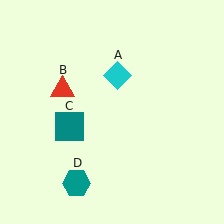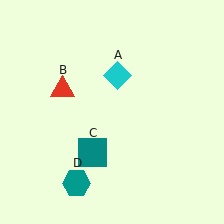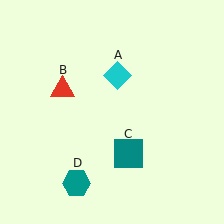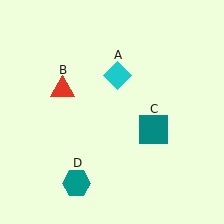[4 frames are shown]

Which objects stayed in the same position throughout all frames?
Cyan diamond (object A) and red triangle (object B) and teal hexagon (object D) remained stationary.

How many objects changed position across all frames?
1 object changed position: teal square (object C).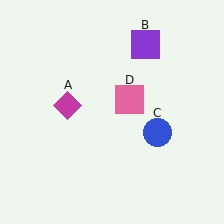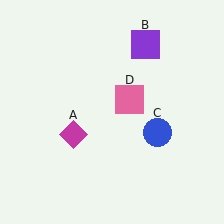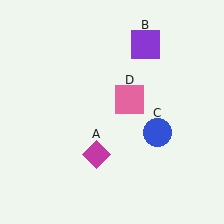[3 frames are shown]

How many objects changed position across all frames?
1 object changed position: magenta diamond (object A).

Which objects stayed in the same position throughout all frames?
Purple square (object B) and blue circle (object C) and pink square (object D) remained stationary.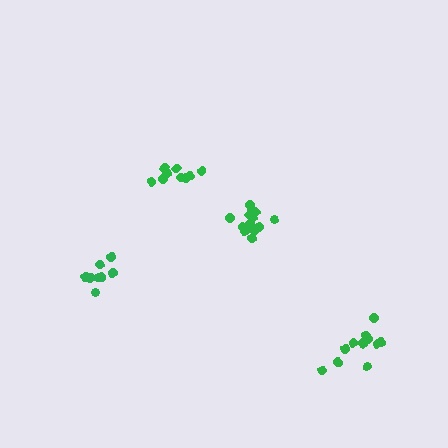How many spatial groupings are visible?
There are 4 spatial groupings.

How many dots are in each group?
Group 1: 10 dots, Group 2: 15 dots, Group 3: 11 dots, Group 4: 9 dots (45 total).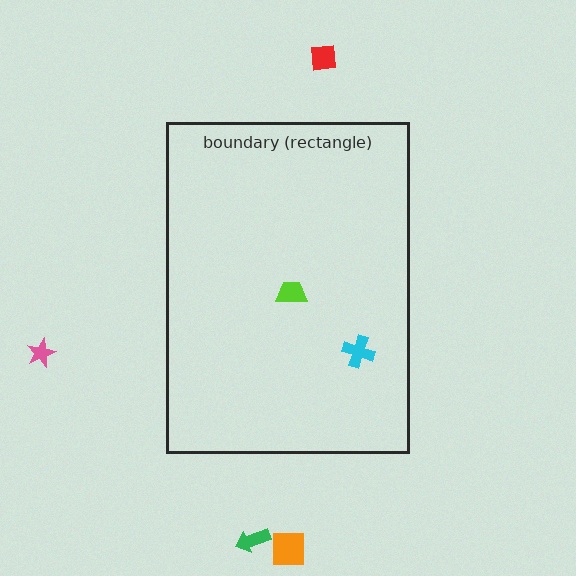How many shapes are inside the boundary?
2 inside, 4 outside.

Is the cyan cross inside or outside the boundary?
Inside.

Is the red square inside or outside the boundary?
Outside.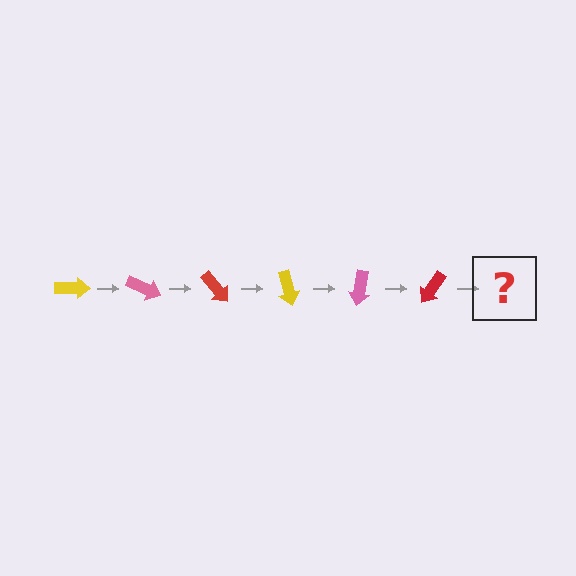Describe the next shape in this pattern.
It should be a yellow arrow, rotated 150 degrees from the start.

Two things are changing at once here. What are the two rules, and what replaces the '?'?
The two rules are that it rotates 25 degrees each step and the color cycles through yellow, pink, and red. The '?' should be a yellow arrow, rotated 150 degrees from the start.